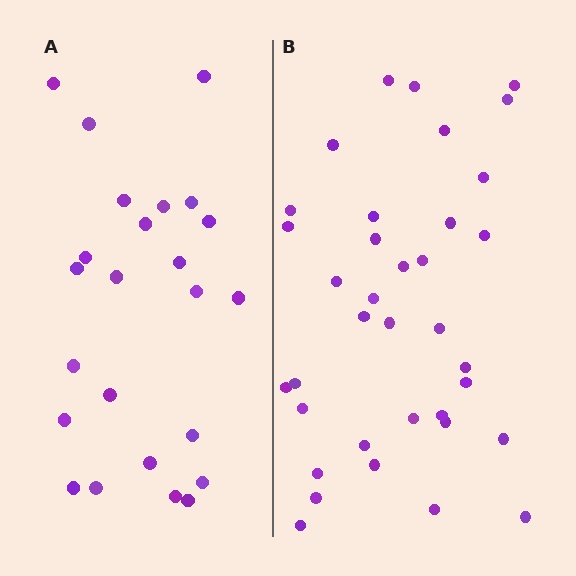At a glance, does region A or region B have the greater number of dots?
Region B (the right region) has more dots.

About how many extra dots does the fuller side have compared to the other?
Region B has roughly 12 or so more dots than region A.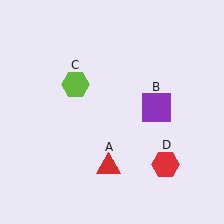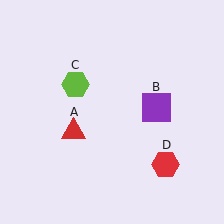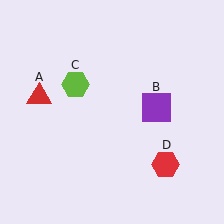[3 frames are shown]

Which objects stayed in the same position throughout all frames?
Purple square (object B) and lime hexagon (object C) and red hexagon (object D) remained stationary.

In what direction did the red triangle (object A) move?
The red triangle (object A) moved up and to the left.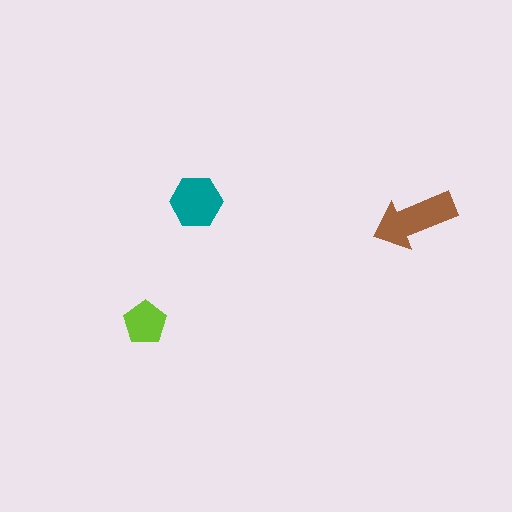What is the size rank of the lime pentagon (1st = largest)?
3rd.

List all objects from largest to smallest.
The brown arrow, the teal hexagon, the lime pentagon.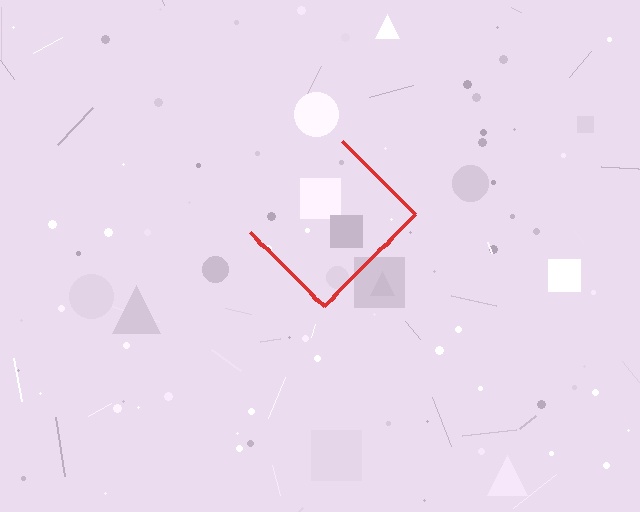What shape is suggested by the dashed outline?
The dashed outline suggests a diamond.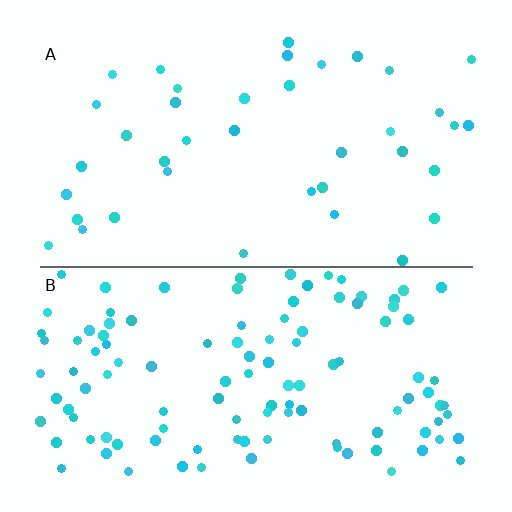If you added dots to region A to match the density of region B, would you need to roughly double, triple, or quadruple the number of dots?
Approximately triple.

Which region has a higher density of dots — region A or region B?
B (the bottom).